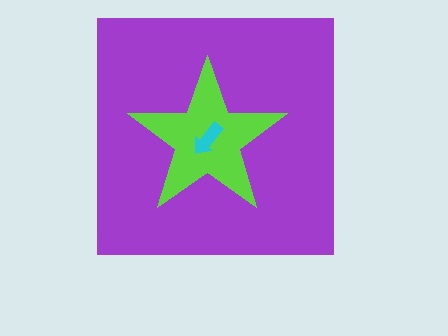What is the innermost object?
The cyan arrow.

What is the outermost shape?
The purple square.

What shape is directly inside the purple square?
The lime star.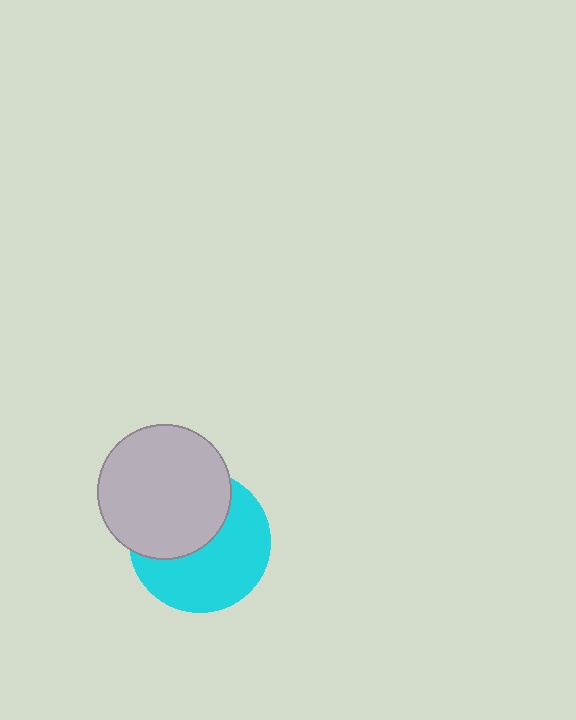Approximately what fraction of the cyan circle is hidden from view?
Roughly 43% of the cyan circle is hidden behind the light gray circle.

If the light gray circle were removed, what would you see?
You would see the complete cyan circle.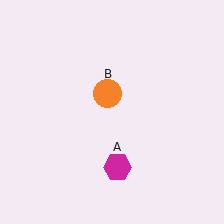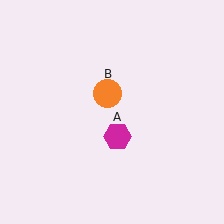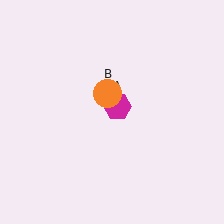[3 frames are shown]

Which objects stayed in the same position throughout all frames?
Orange circle (object B) remained stationary.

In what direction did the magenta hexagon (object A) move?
The magenta hexagon (object A) moved up.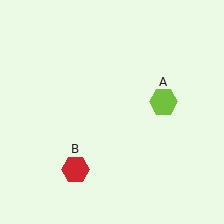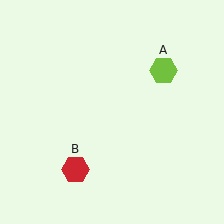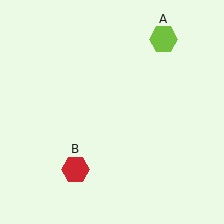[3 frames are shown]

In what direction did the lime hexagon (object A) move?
The lime hexagon (object A) moved up.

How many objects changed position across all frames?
1 object changed position: lime hexagon (object A).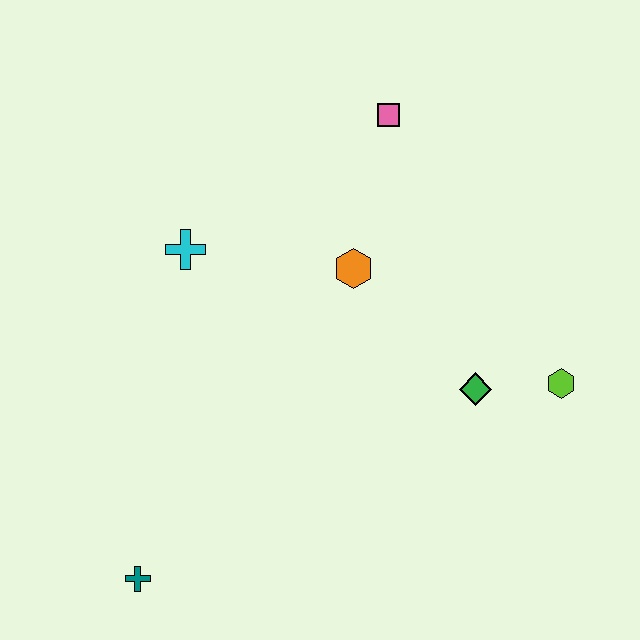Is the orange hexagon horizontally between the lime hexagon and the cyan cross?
Yes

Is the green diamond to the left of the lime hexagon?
Yes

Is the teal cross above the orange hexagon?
No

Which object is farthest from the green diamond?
The teal cross is farthest from the green diamond.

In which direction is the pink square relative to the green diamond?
The pink square is above the green diamond.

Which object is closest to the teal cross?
The cyan cross is closest to the teal cross.